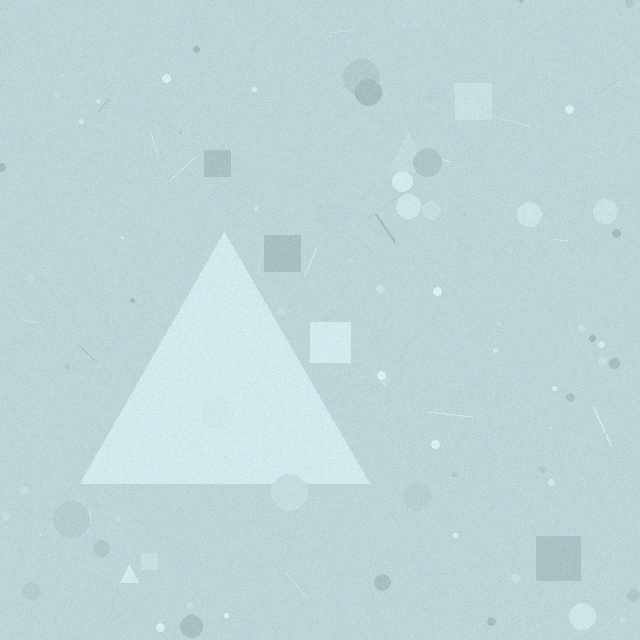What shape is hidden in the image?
A triangle is hidden in the image.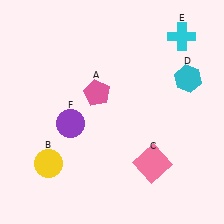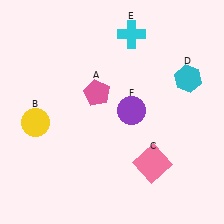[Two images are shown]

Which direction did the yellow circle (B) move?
The yellow circle (B) moved up.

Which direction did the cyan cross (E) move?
The cyan cross (E) moved left.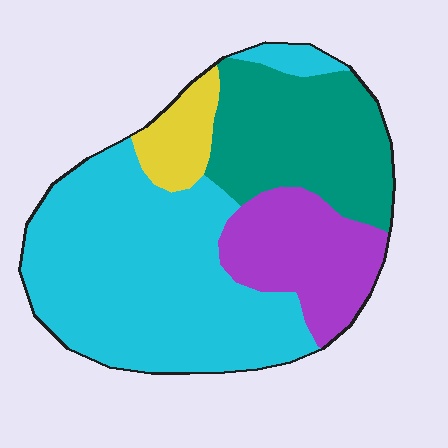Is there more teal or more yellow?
Teal.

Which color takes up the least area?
Yellow, at roughly 5%.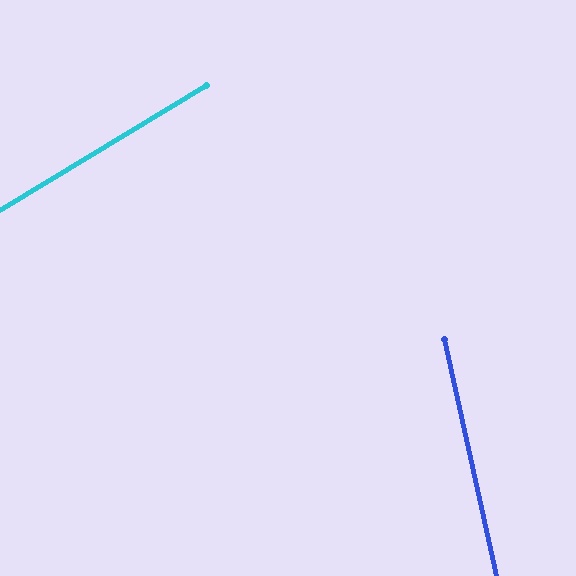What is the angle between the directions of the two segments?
Approximately 71 degrees.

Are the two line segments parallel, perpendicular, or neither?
Neither parallel nor perpendicular — they differ by about 71°.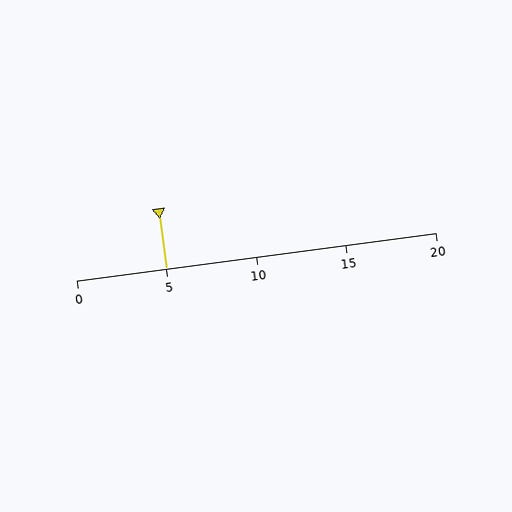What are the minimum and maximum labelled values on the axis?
The axis runs from 0 to 20.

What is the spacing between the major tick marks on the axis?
The major ticks are spaced 5 apart.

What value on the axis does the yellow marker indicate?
The marker indicates approximately 5.